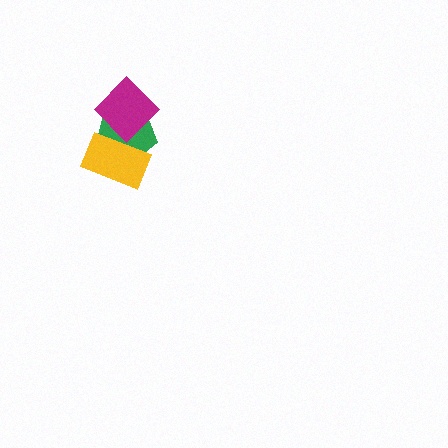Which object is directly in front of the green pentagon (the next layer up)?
The yellow rectangle is directly in front of the green pentagon.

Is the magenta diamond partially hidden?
No, no other shape covers it.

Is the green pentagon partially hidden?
Yes, it is partially covered by another shape.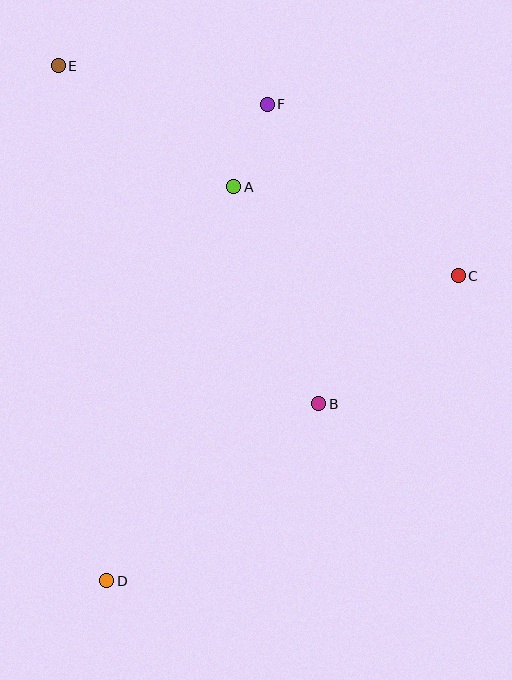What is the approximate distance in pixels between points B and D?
The distance between B and D is approximately 276 pixels.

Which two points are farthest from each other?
Points D and E are farthest from each other.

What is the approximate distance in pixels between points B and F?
The distance between B and F is approximately 304 pixels.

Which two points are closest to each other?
Points A and F are closest to each other.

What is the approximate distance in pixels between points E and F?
The distance between E and F is approximately 213 pixels.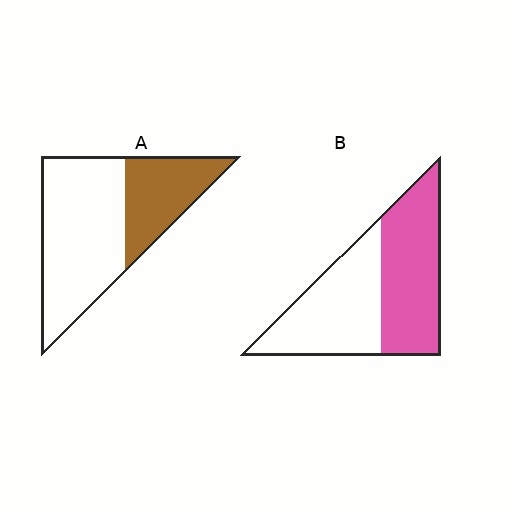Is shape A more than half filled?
No.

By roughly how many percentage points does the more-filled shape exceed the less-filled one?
By roughly 15 percentage points (B over A).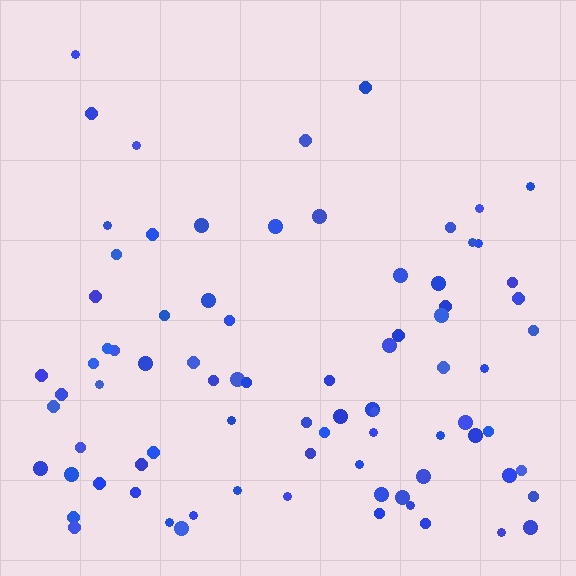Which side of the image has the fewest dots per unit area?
The top.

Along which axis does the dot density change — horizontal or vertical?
Vertical.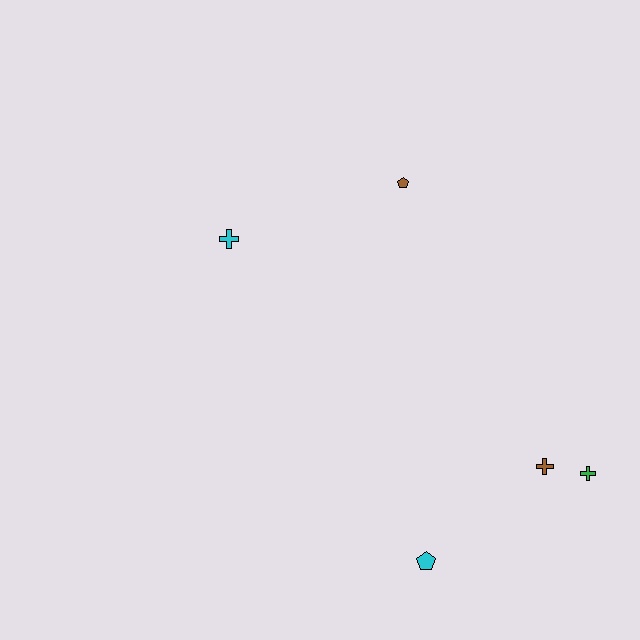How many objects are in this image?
There are 5 objects.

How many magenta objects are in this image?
There are no magenta objects.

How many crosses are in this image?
There are 3 crosses.